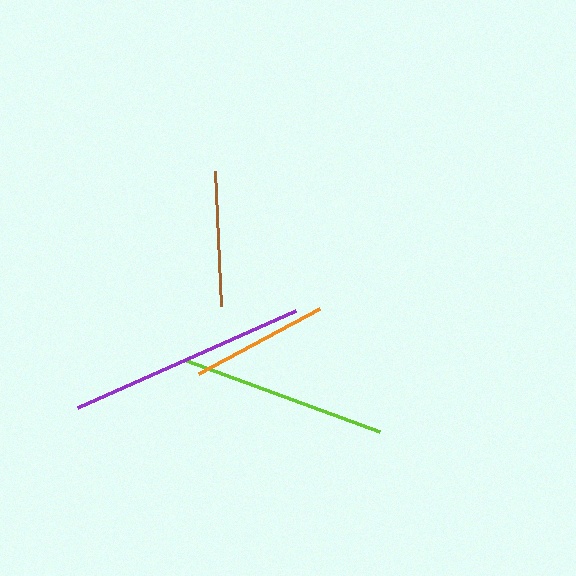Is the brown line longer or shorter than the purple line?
The purple line is longer than the brown line.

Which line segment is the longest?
The purple line is the longest at approximately 239 pixels.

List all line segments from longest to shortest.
From longest to shortest: purple, lime, orange, brown.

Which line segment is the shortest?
The brown line is the shortest at approximately 135 pixels.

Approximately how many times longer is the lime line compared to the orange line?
The lime line is approximately 1.5 times the length of the orange line.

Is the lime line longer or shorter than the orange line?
The lime line is longer than the orange line.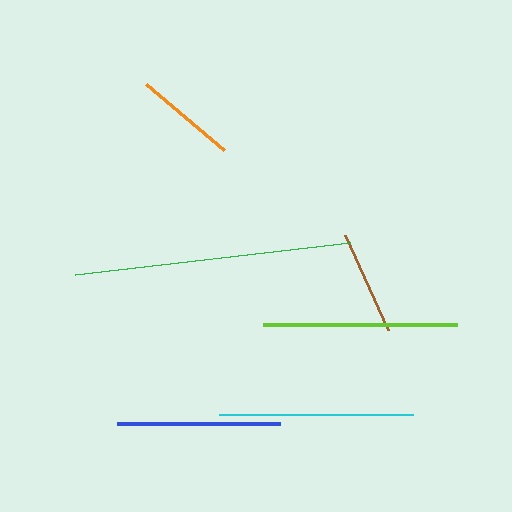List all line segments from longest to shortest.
From longest to shortest: green, cyan, lime, blue, brown, orange.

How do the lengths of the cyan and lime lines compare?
The cyan and lime lines are approximately the same length.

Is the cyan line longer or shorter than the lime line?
The cyan line is longer than the lime line.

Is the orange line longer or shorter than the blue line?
The blue line is longer than the orange line.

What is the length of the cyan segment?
The cyan segment is approximately 195 pixels long.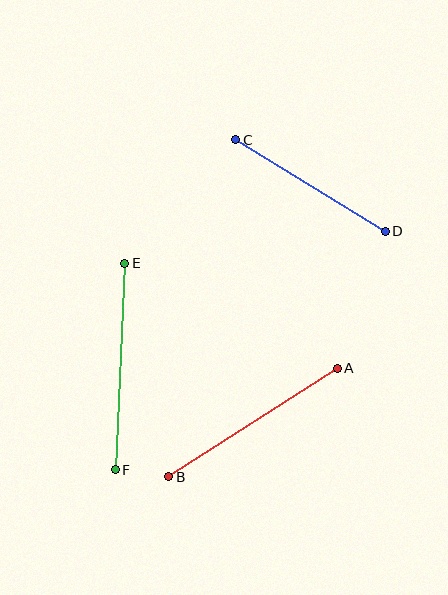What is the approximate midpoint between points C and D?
The midpoint is at approximately (310, 185) pixels.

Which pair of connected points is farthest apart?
Points E and F are farthest apart.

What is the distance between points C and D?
The distance is approximately 175 pixels.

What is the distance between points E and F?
The distance is approximately 207 pixels.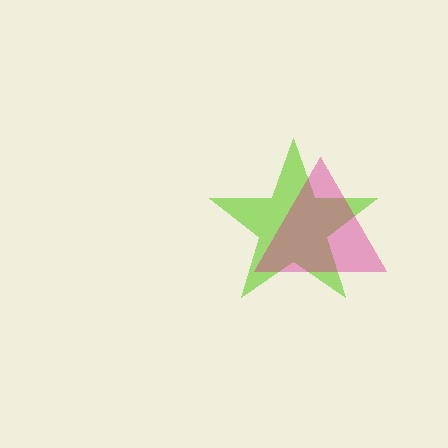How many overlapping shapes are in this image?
There are 2 overlapping shapes in the image.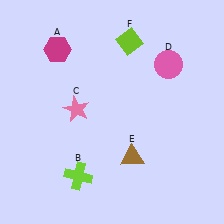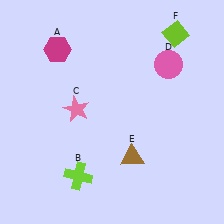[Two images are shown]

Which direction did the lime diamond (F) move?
The lime diamond (F) moved right.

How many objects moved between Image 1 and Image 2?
1 object moved between the two images.